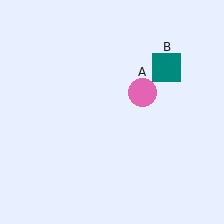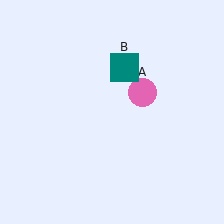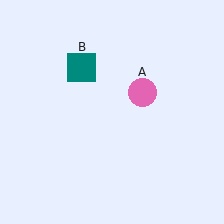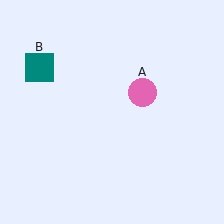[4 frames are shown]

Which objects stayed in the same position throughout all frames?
Pink circle (object A) remained stationary.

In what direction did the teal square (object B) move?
The teal square (object B) moved left.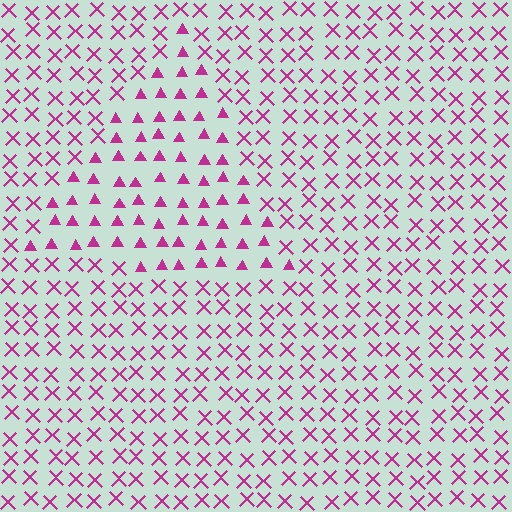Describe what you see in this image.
The image is filled with small magenta elements arranged in a uniform grid. A triangle-shaped region contains triangles, while the surrounding area contains X marks. The boundary is defined purely by the change in element shape.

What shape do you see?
I see a triangle.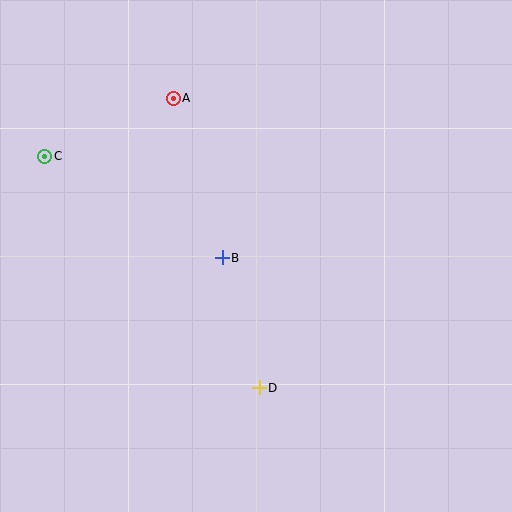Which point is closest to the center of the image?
Point B at (222, 258) is closest to the center.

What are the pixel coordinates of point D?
Point D is at (259, 388).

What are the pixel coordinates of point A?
Point A is at (173, 98).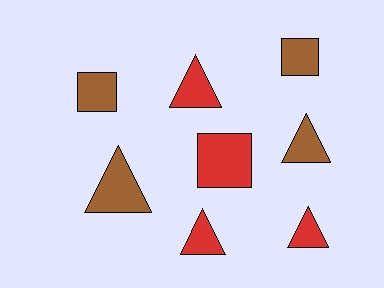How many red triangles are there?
There are 3 red triangles.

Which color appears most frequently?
Brown, with 4 objects.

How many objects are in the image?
There are 8 objects.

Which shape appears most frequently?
Triangle, with 5 objects.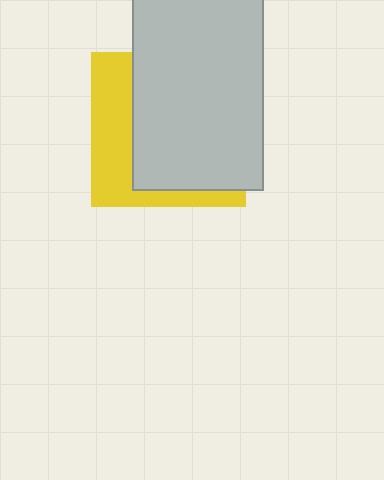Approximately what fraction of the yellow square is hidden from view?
Roughly 66% of the yellow square is hidden behind the light gray rectangle.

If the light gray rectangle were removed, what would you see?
You would see the complete yellow square.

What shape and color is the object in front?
The object in front is a light gray rectangle.